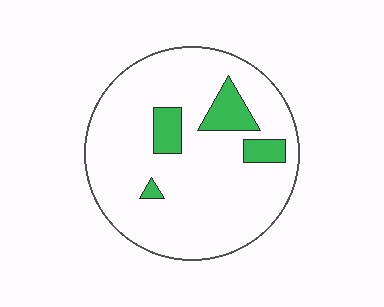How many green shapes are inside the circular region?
4.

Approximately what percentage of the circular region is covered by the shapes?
Approximately 10%.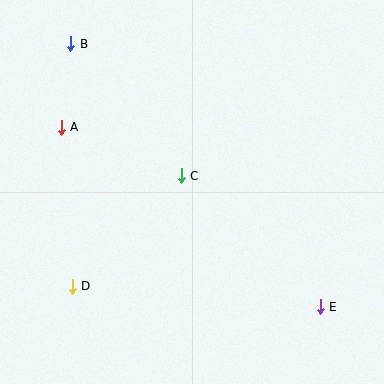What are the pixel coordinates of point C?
Point C is at (181, 176).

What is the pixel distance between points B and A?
The distance between B and A is 84 pixels.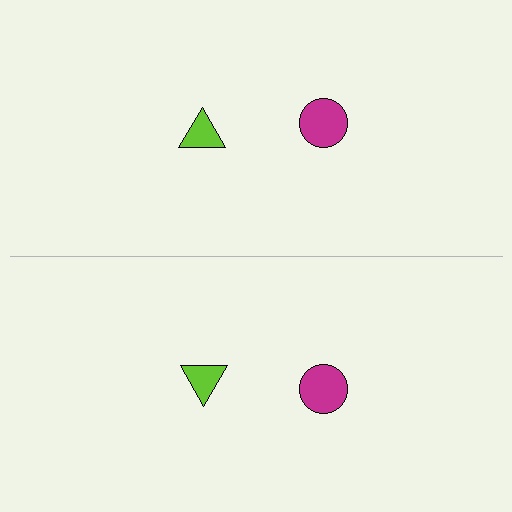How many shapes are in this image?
There are 4 shapes in this image.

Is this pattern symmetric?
Yes, this pattern has bilateral (reflection) symmetry.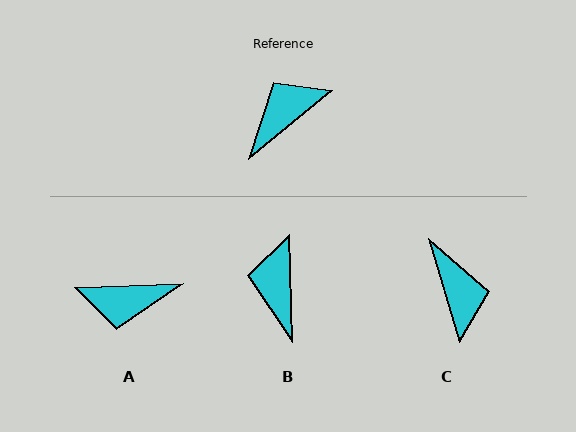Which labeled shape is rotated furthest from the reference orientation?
A, about 143 degrees away.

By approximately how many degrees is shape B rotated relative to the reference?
Approximately 52 degrees counter-clockwise.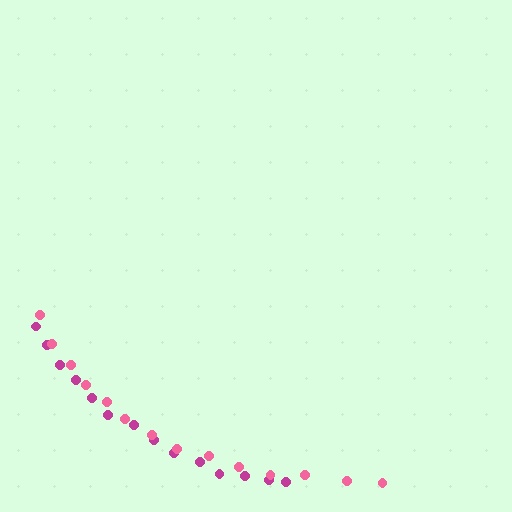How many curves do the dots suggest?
There are 2 distinct paths.